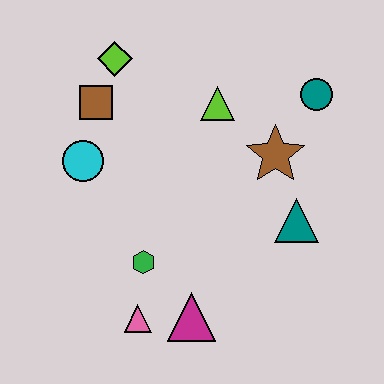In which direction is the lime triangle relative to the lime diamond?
The lime triangle is to the right of the lime diamond.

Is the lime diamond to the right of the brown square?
Yes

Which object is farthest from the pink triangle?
The teal circle is farthest from the pink triangle.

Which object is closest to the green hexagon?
The pink triangle is closest to the green hexagon.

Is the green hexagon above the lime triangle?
No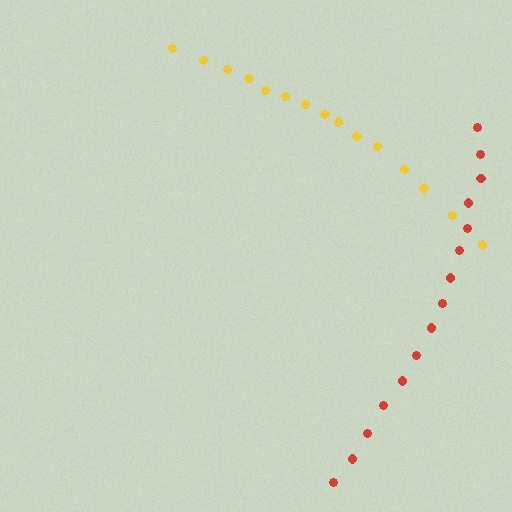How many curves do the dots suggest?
There are 2 distinct paths.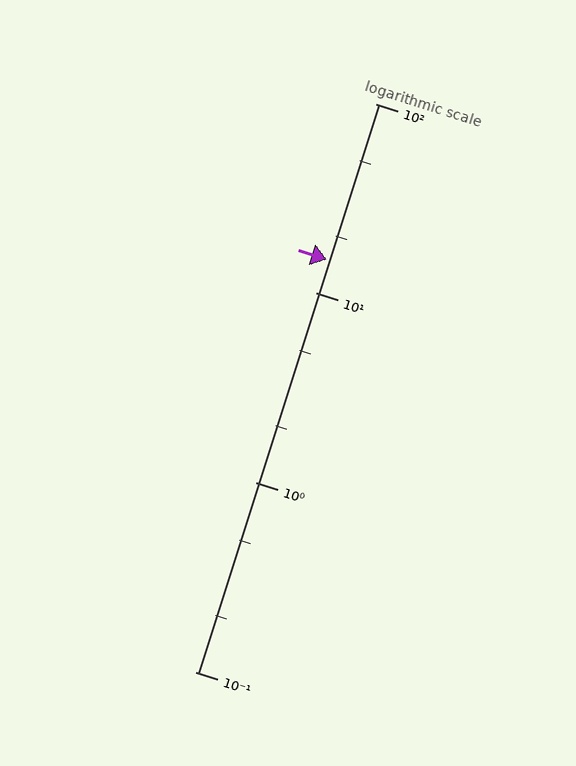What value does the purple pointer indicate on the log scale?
The pointer indicates approximately 15.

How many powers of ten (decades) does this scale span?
The scale spans 3 decades, from 0.1 to 100.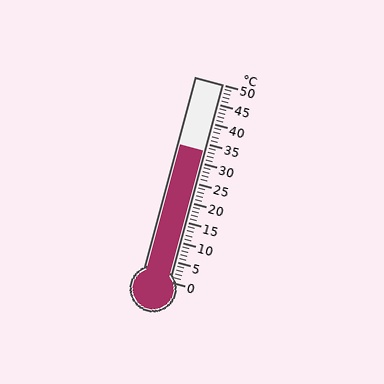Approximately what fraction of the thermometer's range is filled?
The thermometer is filled to approximately 65% of its range.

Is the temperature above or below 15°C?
The temperature is above 15°C.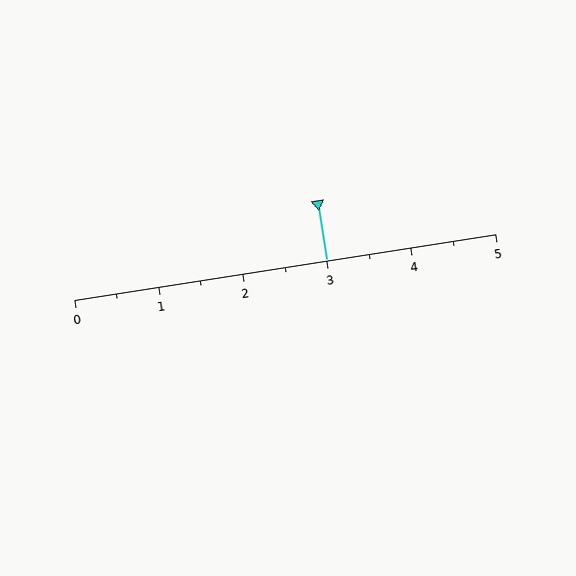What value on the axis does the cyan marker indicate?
The marker indicates approximately 3.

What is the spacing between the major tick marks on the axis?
The major ticks are spaced 1 apart.